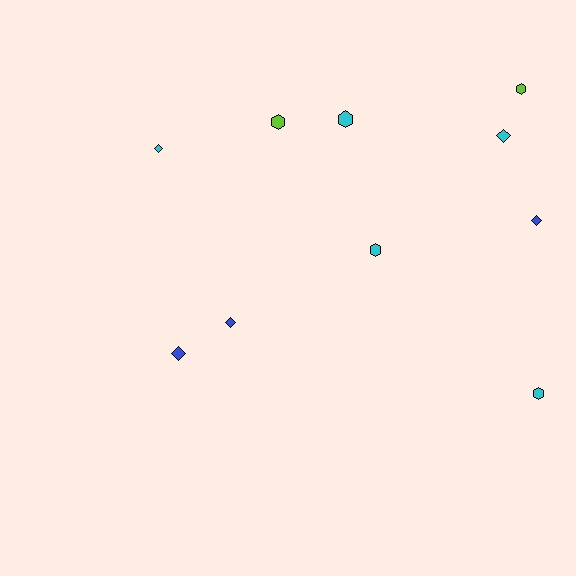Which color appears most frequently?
Cyan, with 5 objects.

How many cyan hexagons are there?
There are 3 cyan hexagons.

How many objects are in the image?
There are 10 objects.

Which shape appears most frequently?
Diamond, with 5 objects.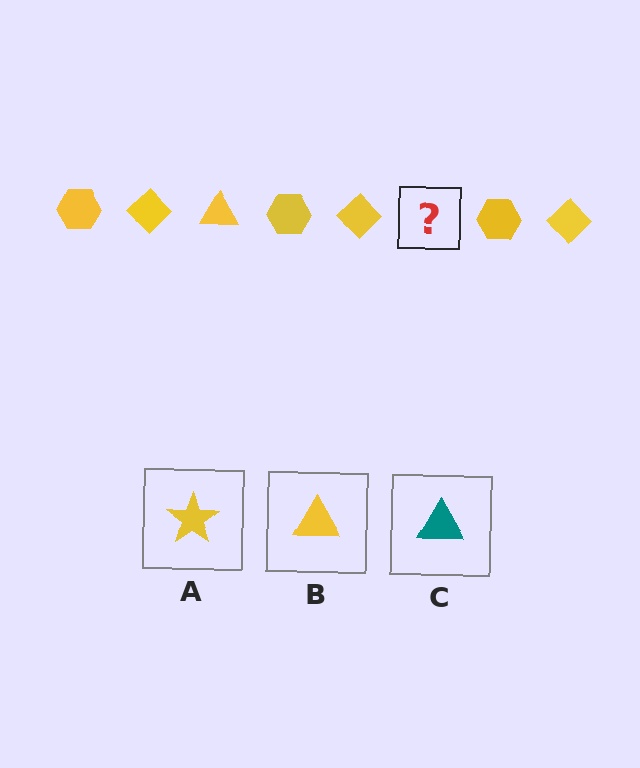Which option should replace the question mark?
Option B.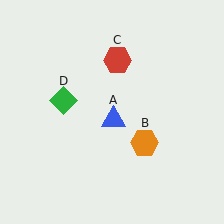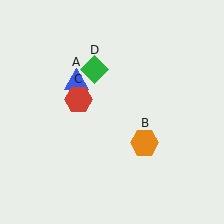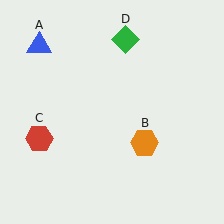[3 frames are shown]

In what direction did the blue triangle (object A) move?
The blue triangle (object A) moved up and to the left.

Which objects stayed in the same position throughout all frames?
Orange hexagon (object B) remained stationary.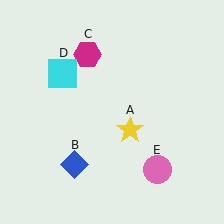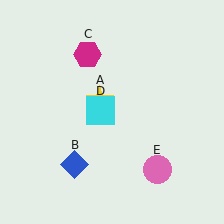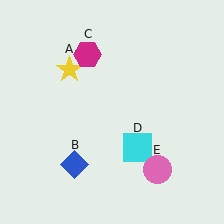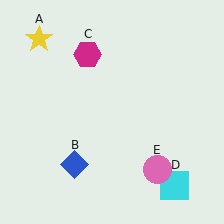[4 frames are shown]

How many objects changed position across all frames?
2 objects changed position: yellow star (object A), cyan square (object D).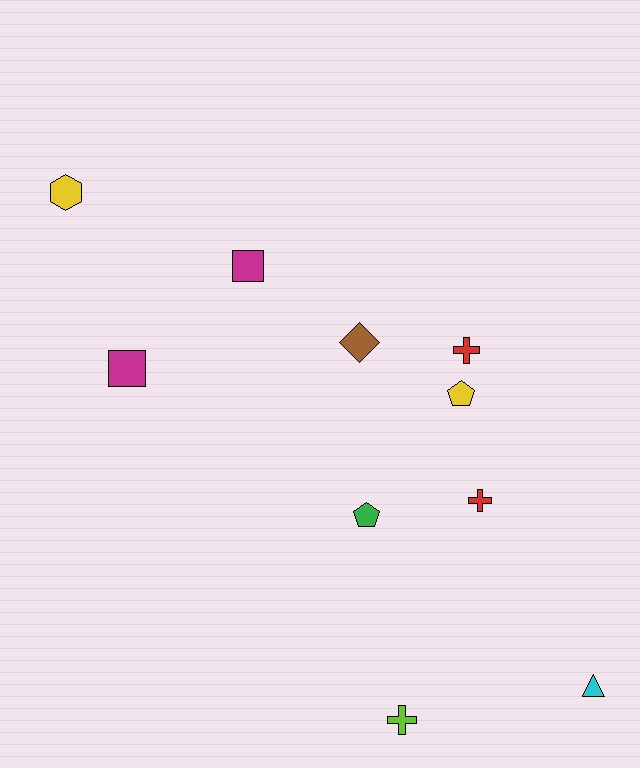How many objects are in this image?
There are 10 objects.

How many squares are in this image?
There are 2 squares.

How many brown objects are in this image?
There is 1 brown object.